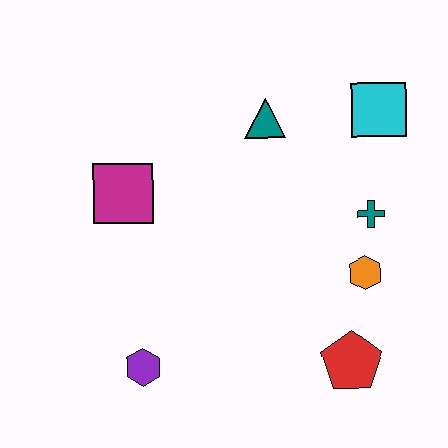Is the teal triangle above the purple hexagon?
Yes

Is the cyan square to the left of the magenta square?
No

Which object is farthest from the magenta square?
The red pentagon is farthest from the magenta square.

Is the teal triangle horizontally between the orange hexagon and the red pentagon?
No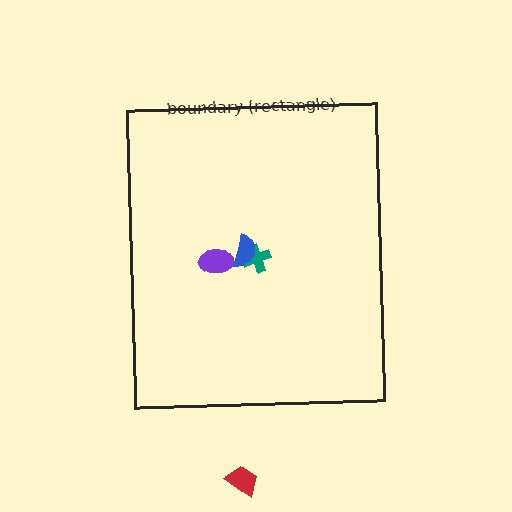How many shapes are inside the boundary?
3 inside, 1 outside.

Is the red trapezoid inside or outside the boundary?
Outside.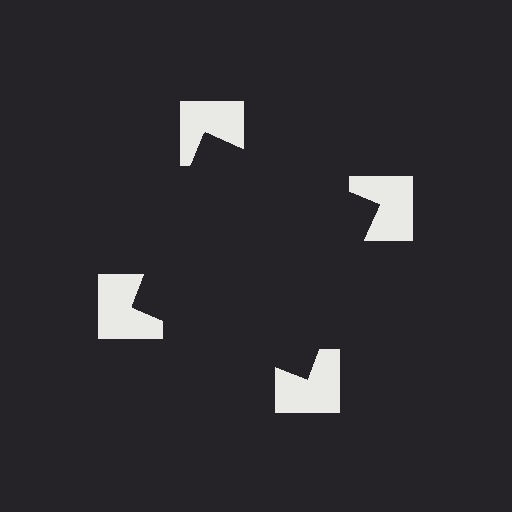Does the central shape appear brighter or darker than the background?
It typically appears slightly darker than the background, even though no actual brightness change is drawn.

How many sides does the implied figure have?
4 sides.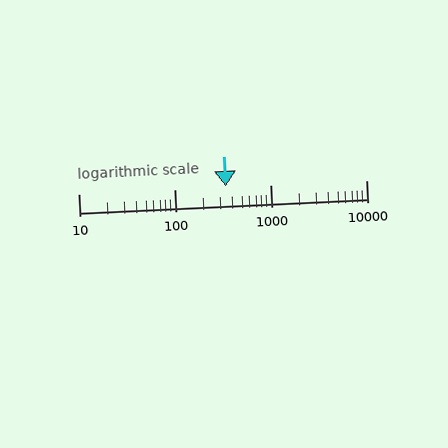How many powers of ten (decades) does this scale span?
The scale spans 3 decades, from 10 to 10000.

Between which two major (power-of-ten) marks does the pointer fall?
The pointer is between 100 and 1000.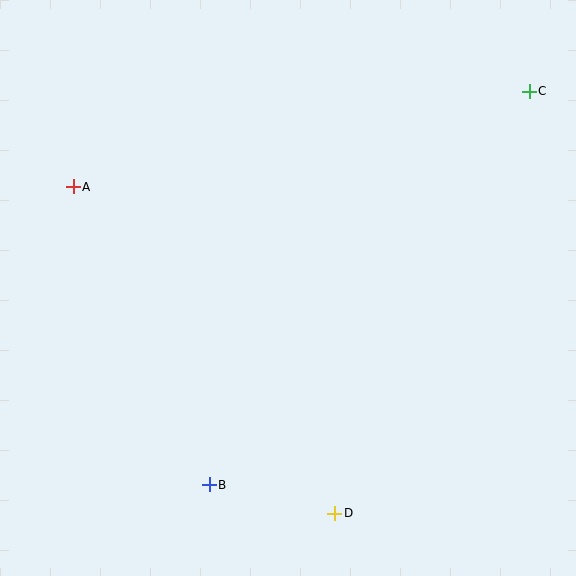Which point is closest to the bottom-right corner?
Point D is closest to the bottom-right corner.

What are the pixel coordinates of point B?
Point B is at (209, 485).